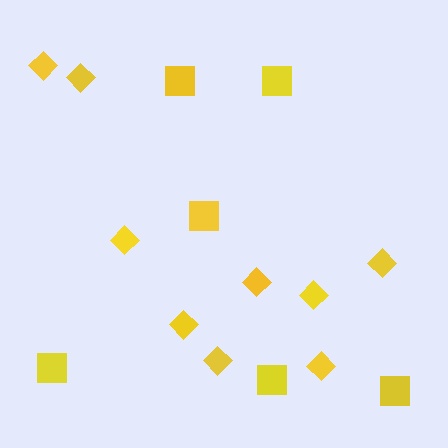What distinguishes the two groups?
There are 2 groups: one group of diamonds (9) and one group of squares (6).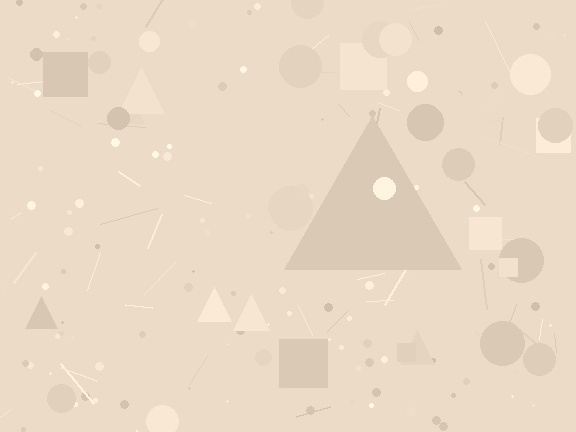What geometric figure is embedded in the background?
A triangle is embedded in the background.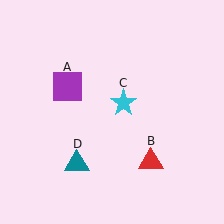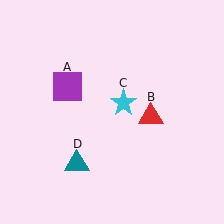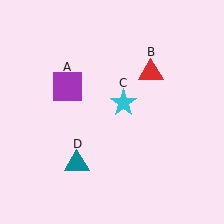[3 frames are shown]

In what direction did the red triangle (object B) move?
The red triangle (object B) moved up.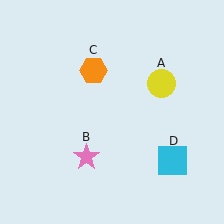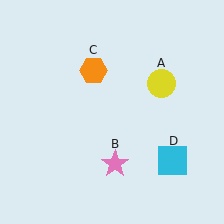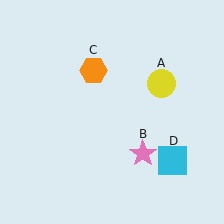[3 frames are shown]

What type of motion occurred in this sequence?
The pink star (object B) rotated counterclockwise around the center of the scene.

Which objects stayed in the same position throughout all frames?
Yellow circle (object A) and orange hexagon (object C) and cyan square (object D) remained stationary.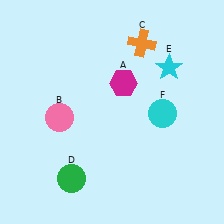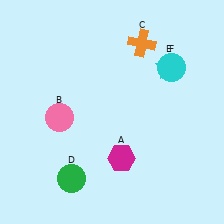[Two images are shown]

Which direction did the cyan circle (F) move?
The cyan circle (F) moved up.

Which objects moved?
The objects that moved are: the magenta hexagon (A), the cyan circle (F).